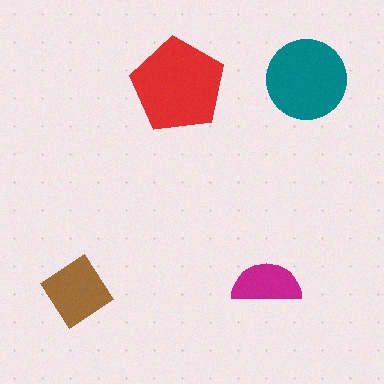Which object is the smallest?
The magenta semicircle.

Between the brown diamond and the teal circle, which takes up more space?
The teal circle.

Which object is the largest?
The red pentagon.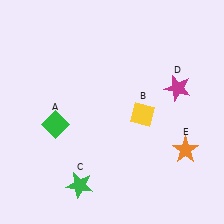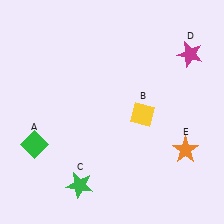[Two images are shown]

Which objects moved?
The objects that moved are: the green diamond (A), the magenta star (D).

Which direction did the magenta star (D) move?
The magenta star (D) moved up.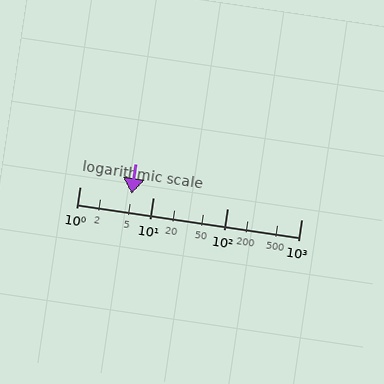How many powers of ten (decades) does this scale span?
The scale spans 3 decades, from 1 to 1000.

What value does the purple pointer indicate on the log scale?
The pointer indicates approximately 5.1.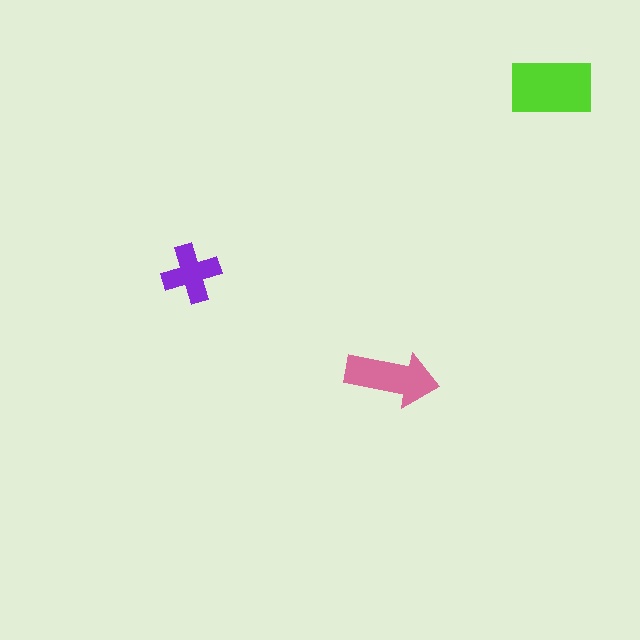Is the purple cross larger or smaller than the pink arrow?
Smaller.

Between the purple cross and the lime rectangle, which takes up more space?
The lime rectangle.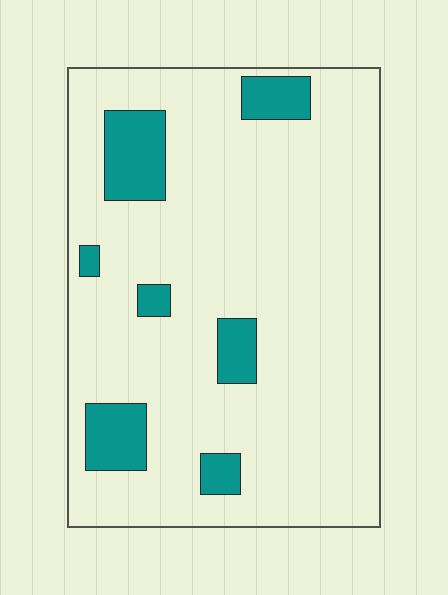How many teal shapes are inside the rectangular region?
7.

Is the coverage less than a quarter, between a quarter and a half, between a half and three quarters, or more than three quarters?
Less than a quarter.